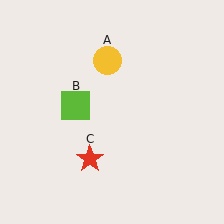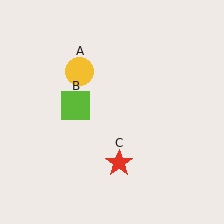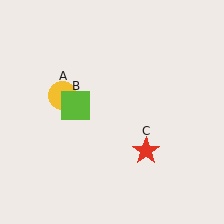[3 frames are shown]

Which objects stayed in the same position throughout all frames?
Lime square (object B) remained stationary.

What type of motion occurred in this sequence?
The yellow circle (object A), red star (object C) rotated counterclockwise around the center of the scene.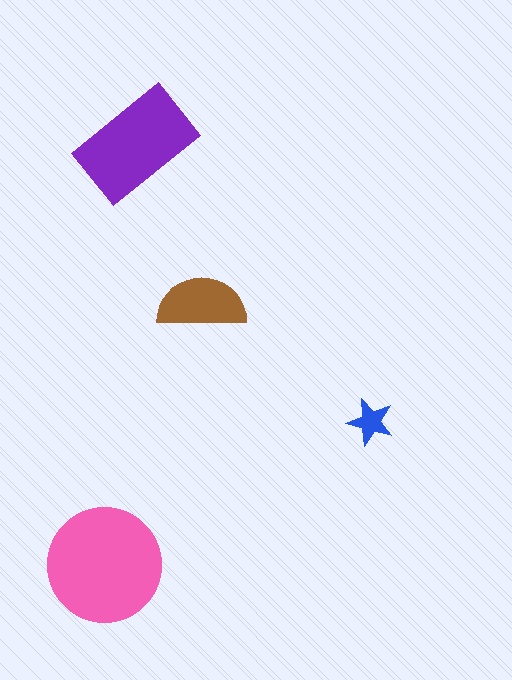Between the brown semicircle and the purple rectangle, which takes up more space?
The purple rectangle.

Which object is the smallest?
The blue star.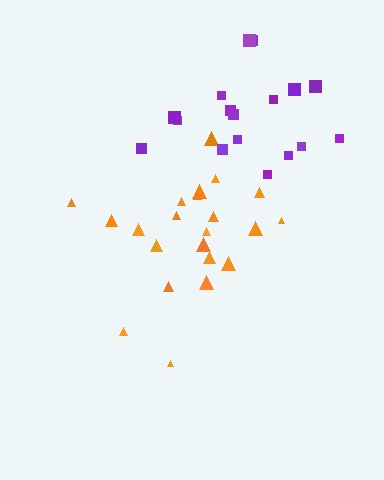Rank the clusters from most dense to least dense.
orange, purple.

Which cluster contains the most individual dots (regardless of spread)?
Orange (22).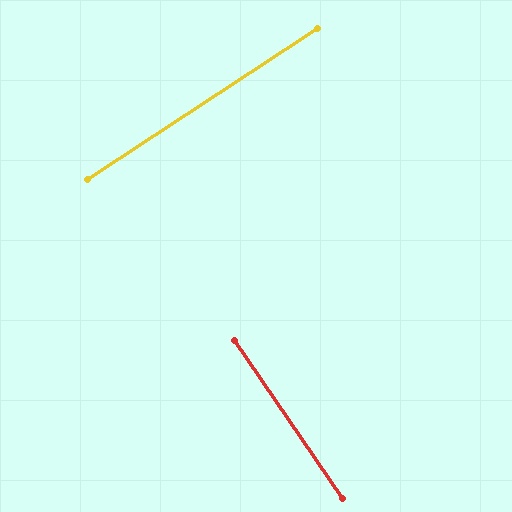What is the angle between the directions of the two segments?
Approximately 89 degrees.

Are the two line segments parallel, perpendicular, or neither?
Perpendicular — they meet at approximately 89°.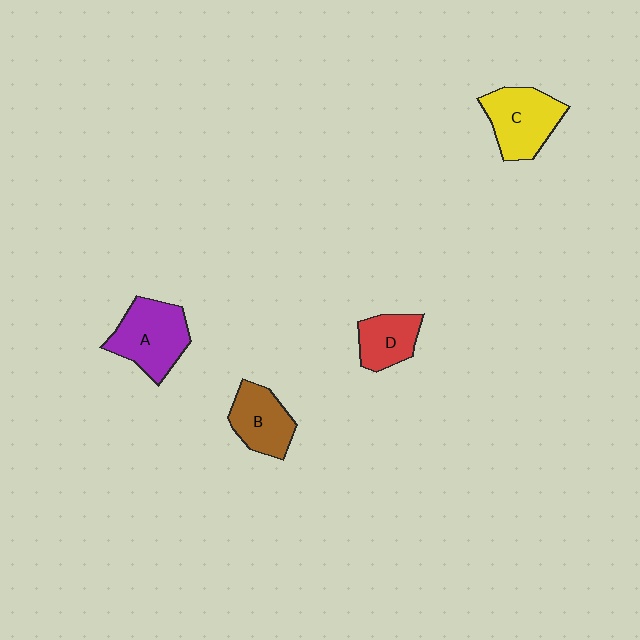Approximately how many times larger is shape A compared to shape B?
Approximately 1.3 times.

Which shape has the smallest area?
Shape D (red).